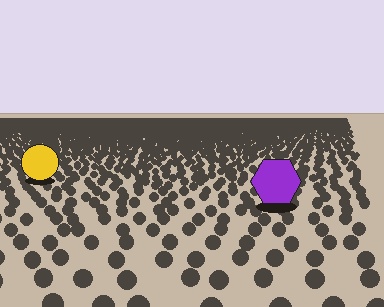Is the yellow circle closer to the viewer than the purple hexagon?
No. The purple hexagon is closer — you can tell from the texture gradient: the ground texture is coarser near it.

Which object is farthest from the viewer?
The yellow circle is farthest from the viewer. It appears smaller and the ground texture around it is denser.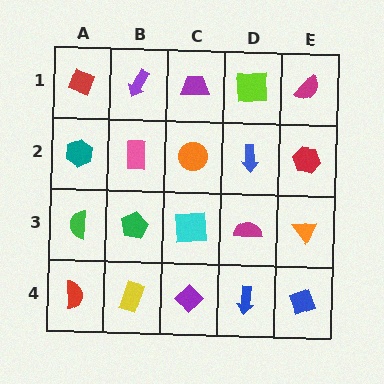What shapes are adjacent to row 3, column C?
An orange circle (row 2, column C), a purple diamond (row 4, column C), a green pentagon (row 3, column B), a magenta semicircle (row 3, column D).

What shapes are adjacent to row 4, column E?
An orange triangle (row 3, column E), a blue arrow (row 4, column D).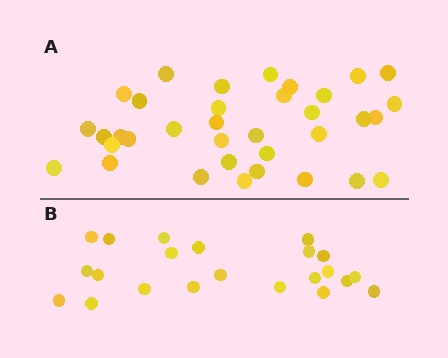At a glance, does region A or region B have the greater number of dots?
Region A (the top region) has more dots.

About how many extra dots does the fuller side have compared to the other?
Region A has approximately 15 more dots than region B.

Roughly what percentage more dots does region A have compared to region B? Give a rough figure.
About 60% more.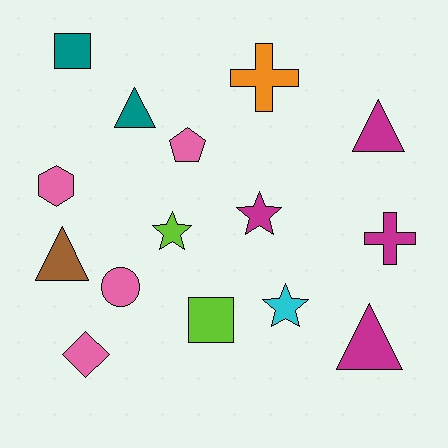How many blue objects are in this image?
There are no blue objects.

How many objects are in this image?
There are 15 objects.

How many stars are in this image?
There are 3 stars.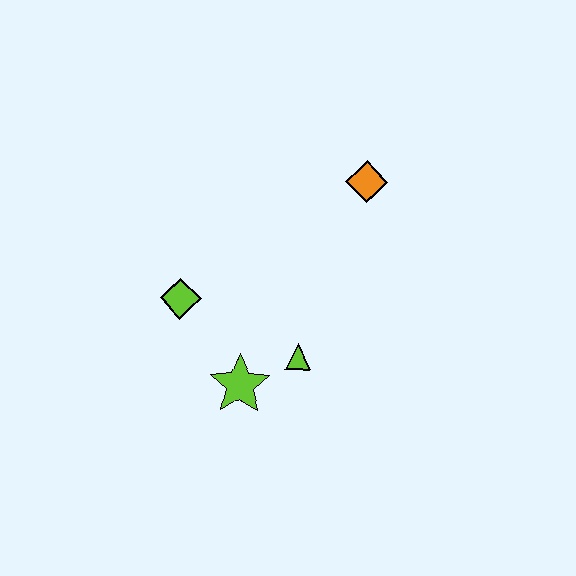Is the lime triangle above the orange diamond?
No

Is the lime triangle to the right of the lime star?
Yes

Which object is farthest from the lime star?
The orange diamond is farthest from the lime star.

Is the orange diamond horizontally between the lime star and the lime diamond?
No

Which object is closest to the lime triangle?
The lime star is closest to the lime triangle.